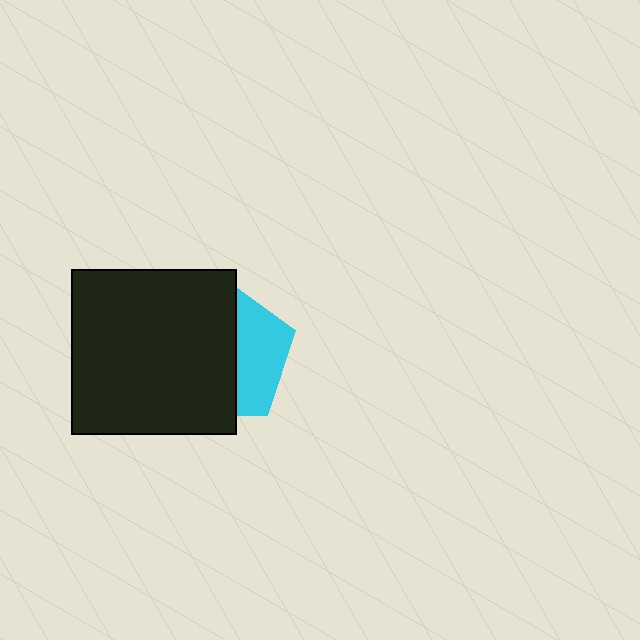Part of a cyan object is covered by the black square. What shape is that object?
It is a pentagon.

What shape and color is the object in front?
The object in front is a black square.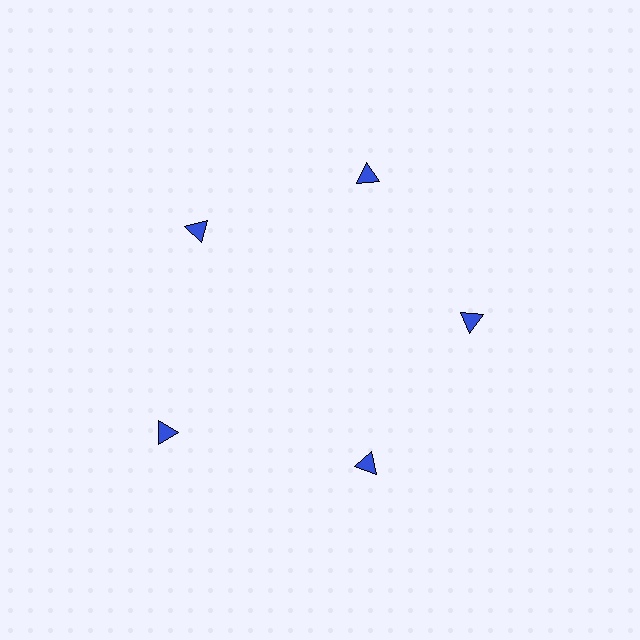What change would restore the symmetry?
The symmetry would be restored by moving it inward, back onto the ring so that all 5 triangles sit at equal angles and equal distance from the center.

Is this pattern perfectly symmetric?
No. The 5 blue triangles are arranged in a ring, but one element near the 8 o'clock position is pushed outward from the center, breaking the 5-fold rotational symmetry.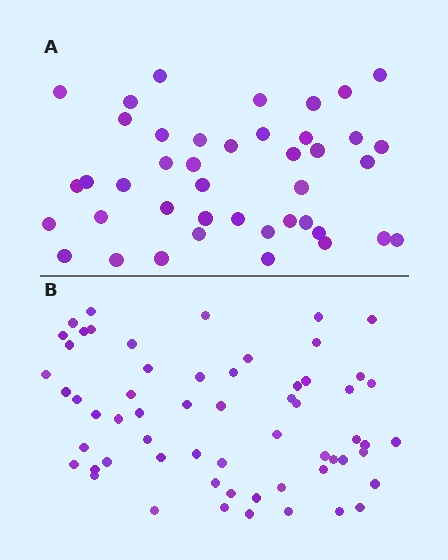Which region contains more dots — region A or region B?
Region B (the bottom region) has more dots.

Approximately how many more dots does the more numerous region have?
Region B has approximately 20 more dots than region A.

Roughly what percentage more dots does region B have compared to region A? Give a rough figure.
About 45% more.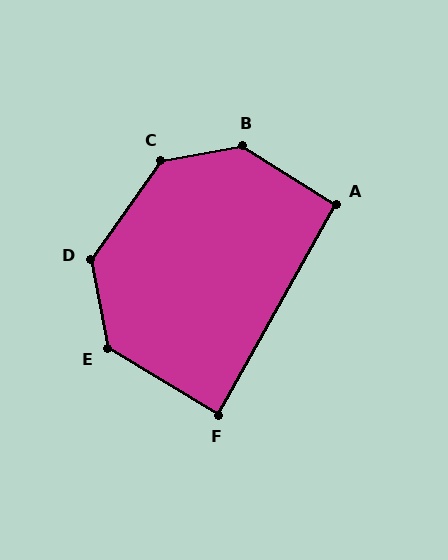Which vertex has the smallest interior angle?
F, at approximately 88 degrees.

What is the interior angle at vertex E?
Approximately 132 degrees (obtuse).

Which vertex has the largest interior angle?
B, at approximately 138 degrees.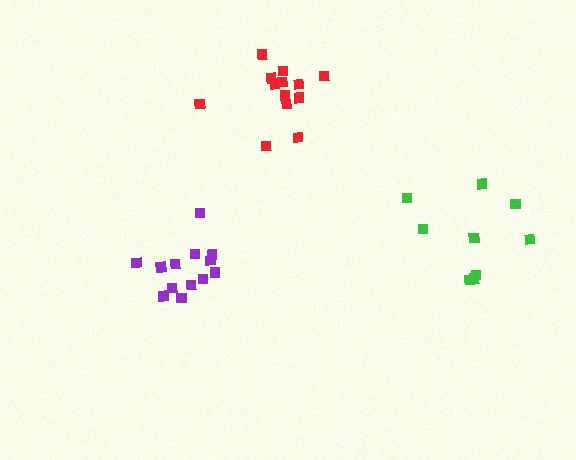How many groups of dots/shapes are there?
There are 3 groups.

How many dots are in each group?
Group 1: 9 dots, Group 2: 13 dots, Group 3: 13 dots (35 total).